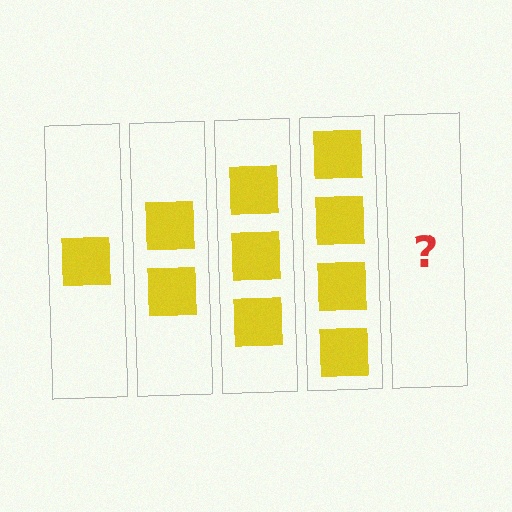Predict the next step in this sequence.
The next step is 5 squares.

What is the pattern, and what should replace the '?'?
The pattern is that each step adds one more square. The '?' should be 5 squares.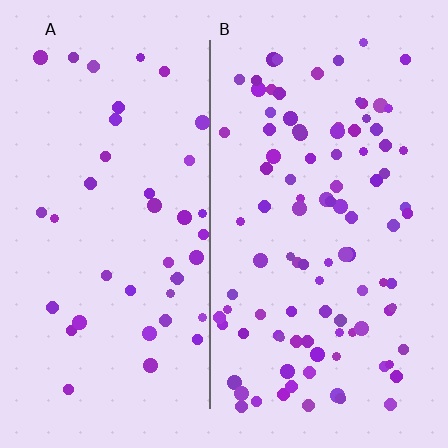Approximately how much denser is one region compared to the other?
Approximately 2.4× — region B over region A.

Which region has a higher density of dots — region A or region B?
B (the right).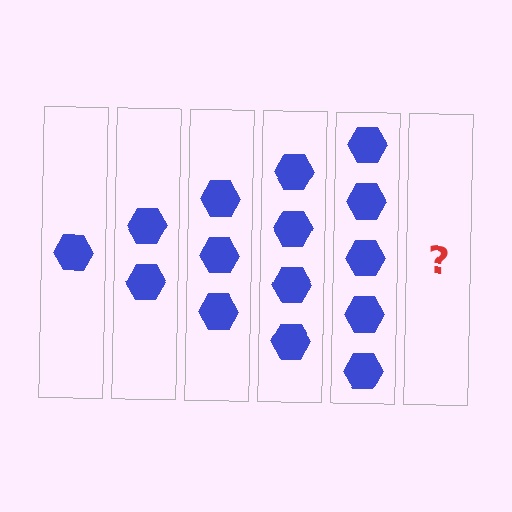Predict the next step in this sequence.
The next step is 6 hexagons.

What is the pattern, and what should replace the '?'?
The pattern is that each step adds one more hexagon. The '?' should be 6 hexagons.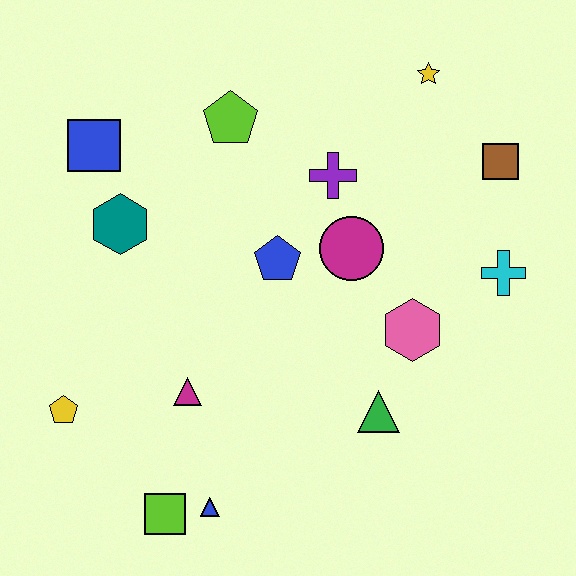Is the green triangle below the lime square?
No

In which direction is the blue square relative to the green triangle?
The blue square is to the left of the green triangle.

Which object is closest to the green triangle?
The pink hexagon is closest to the green triangle.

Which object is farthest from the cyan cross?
The yellow pentagon is farthest from the cyan cross.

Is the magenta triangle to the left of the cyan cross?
Yes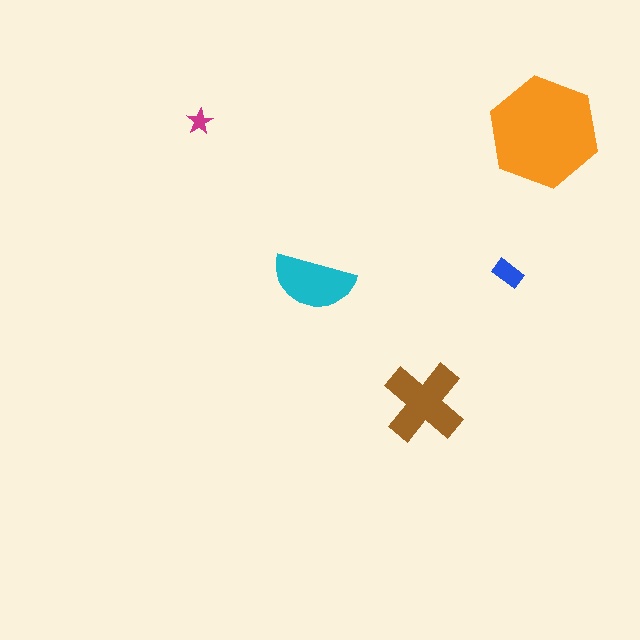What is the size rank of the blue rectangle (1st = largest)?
4th.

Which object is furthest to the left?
The magenta star is leftmost.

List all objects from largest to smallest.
The orange hexagon, the brown cross, the cyan semicircle, the blue rectangle, the magenta star.